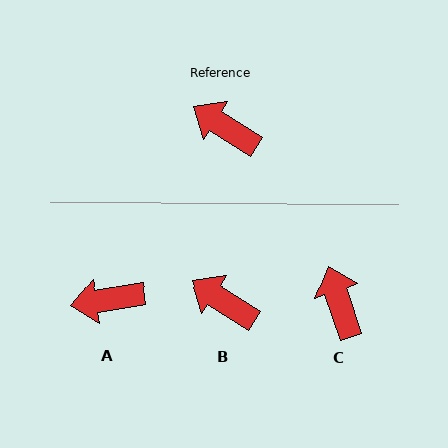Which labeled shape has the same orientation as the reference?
B.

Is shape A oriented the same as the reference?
No, it is off by about 41 degrees.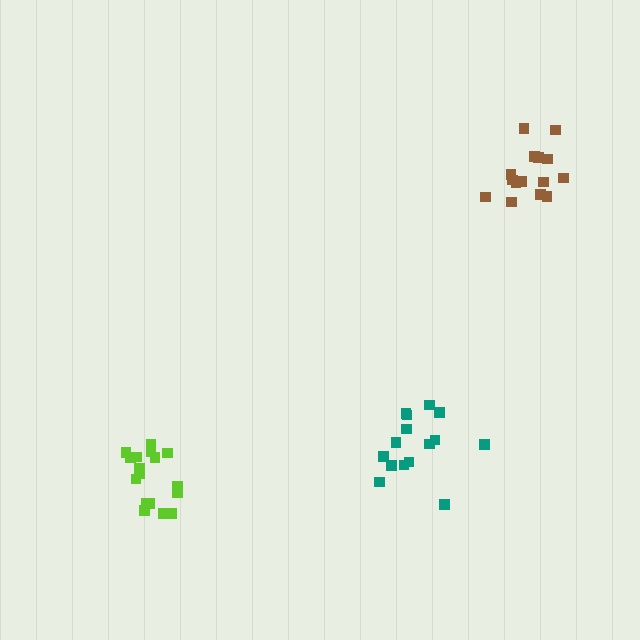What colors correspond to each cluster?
The clusters are colored: brown, lime, teal.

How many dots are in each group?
Group 1: 15 dots, Group 2: 17 dots, Group 3: 15 dots (47 total).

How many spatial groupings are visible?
There are 3 spatial groupings.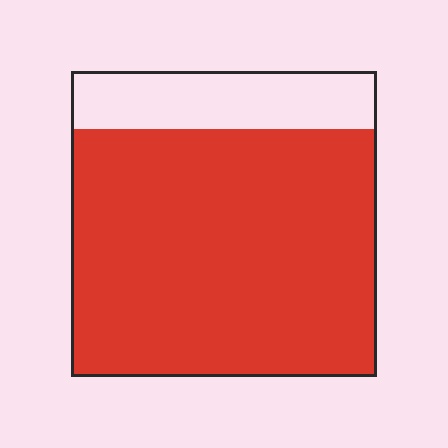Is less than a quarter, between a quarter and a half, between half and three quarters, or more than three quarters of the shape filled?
More than three quarters.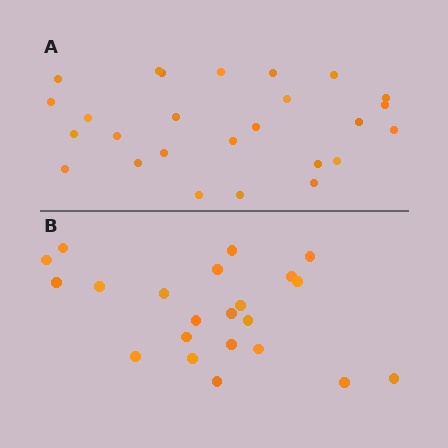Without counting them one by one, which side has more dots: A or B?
Region A (the top region) has more dots.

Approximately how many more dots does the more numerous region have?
Region A has about 4 more dots than region B.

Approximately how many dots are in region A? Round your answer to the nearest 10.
About 30 dots. (The exact count is 26, which rounds to 30.)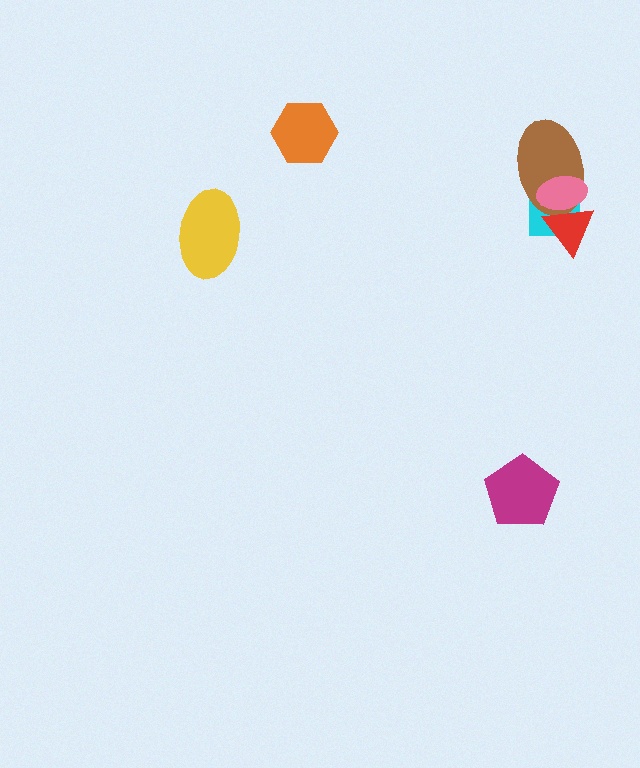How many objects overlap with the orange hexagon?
0 objects overlap with the orange hexagon.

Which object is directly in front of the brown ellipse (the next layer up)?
The red triangle is directly in front of the brown ellipse.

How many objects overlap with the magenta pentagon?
0 objects overlap with the magenta pentagon.